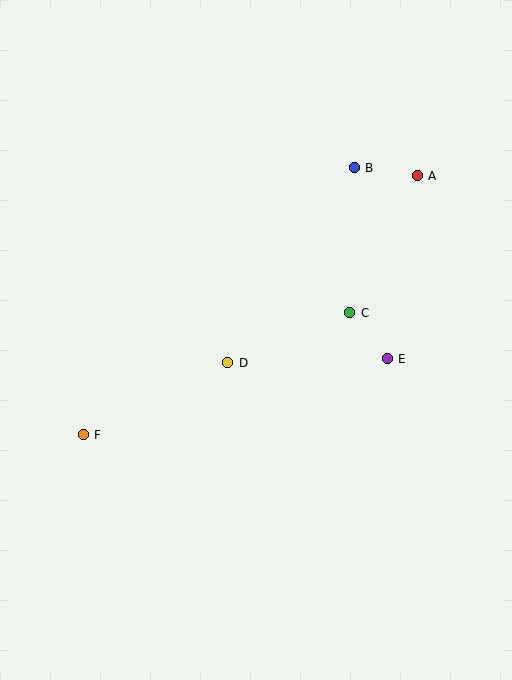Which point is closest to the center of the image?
Point D at (227, 363) is closest to the center.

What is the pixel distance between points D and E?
The distance between D and E is 160 pixels.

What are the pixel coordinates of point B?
Point B is at (354, 168).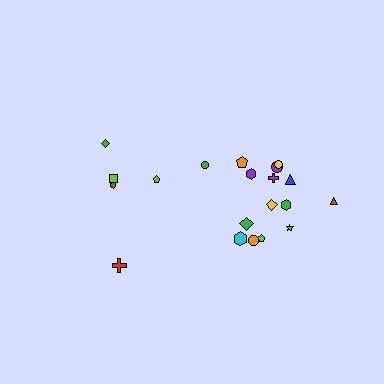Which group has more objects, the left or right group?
The right group.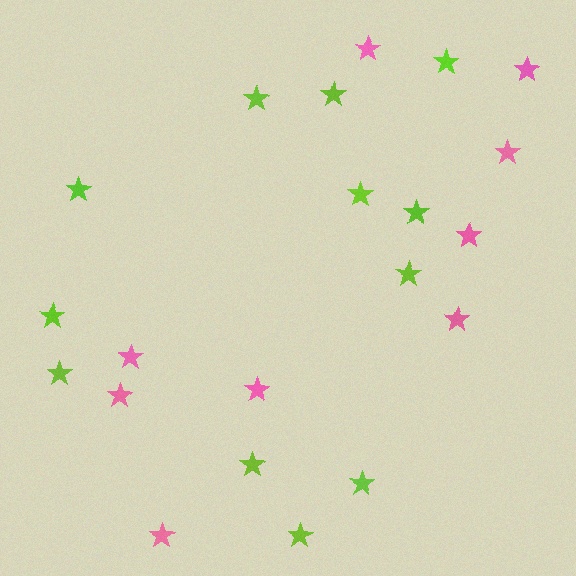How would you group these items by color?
There are 2 groups: one group of pink stars (9) and one group of lime stars (12).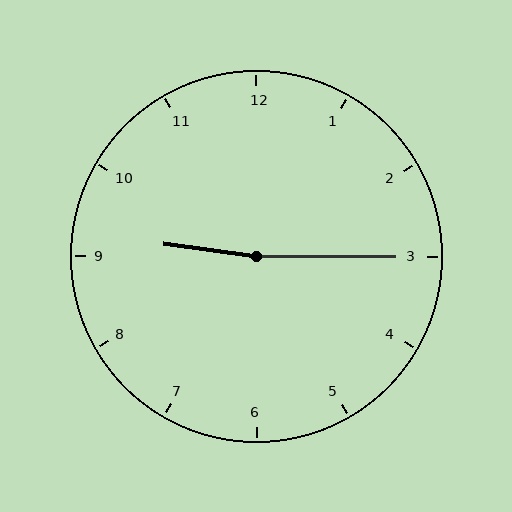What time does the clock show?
9:15.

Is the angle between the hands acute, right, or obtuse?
It is obtuse.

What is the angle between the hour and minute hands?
Approximately 172 degrees.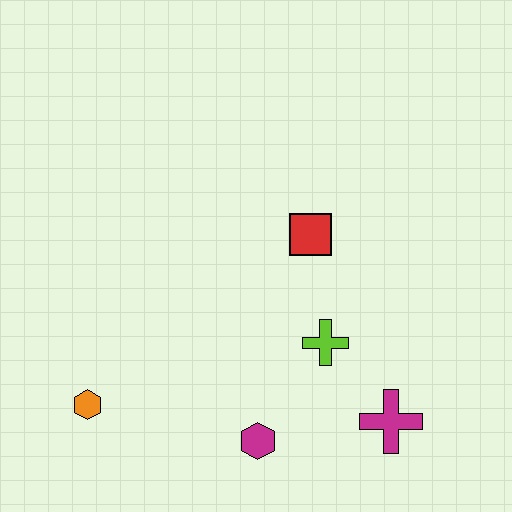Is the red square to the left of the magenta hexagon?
No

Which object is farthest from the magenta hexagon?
The red square is farthest from the magenta hexagon.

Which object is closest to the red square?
The lime cross is closest to the red square.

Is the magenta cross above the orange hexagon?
No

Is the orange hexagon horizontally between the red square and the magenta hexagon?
No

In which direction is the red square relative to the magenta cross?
The red square is above the magenta cross.